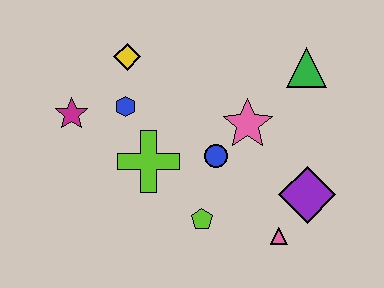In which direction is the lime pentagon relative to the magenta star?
The lime pentagon is to the right of the magenta star.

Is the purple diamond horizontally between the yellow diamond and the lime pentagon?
No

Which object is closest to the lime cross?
The blue hexagon is closest to the lime cross.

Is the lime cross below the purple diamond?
No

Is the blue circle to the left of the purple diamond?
Yes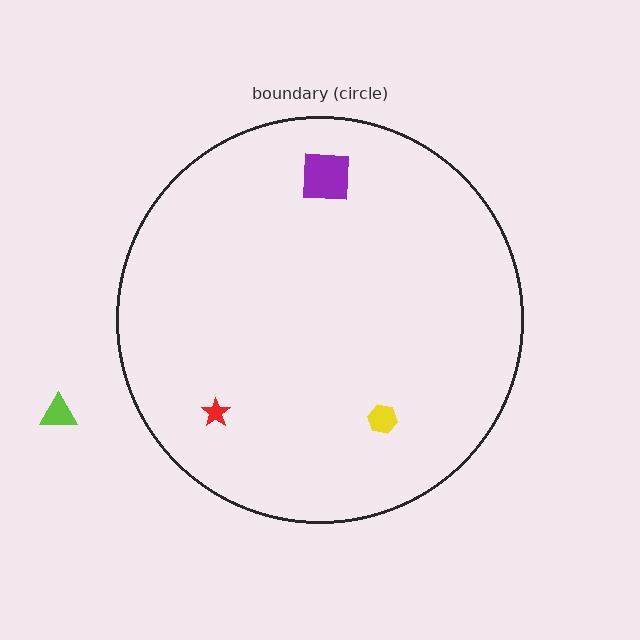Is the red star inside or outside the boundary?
Inside.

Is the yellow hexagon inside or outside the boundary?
Inside.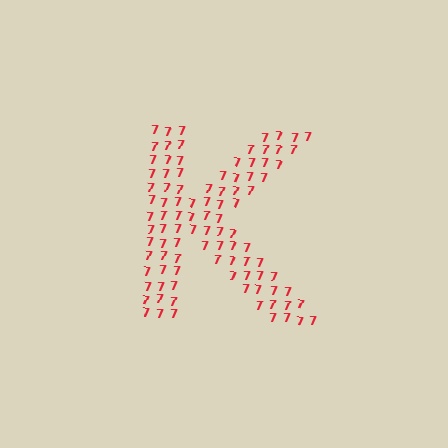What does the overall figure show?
The overall figure shows the letter K.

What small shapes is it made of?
It is made of small digit 7's.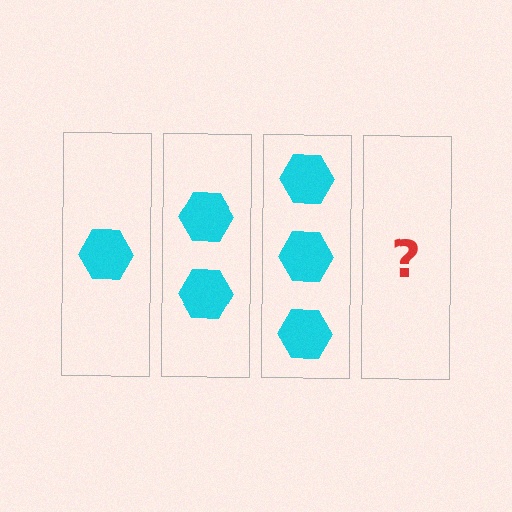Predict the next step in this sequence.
The next step is 4 hexagons.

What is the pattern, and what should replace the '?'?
The pattern is that each step adds one more hexagon. The '?' should be 4 hexagons.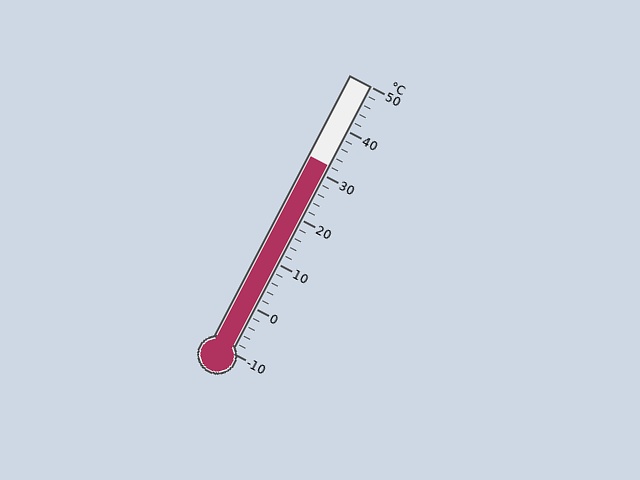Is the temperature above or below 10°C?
The temperature is above 10°C.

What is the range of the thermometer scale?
The thermometer scale ranges from -10°C to 50°C.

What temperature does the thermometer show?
The thermometer shows approximately 32°C.